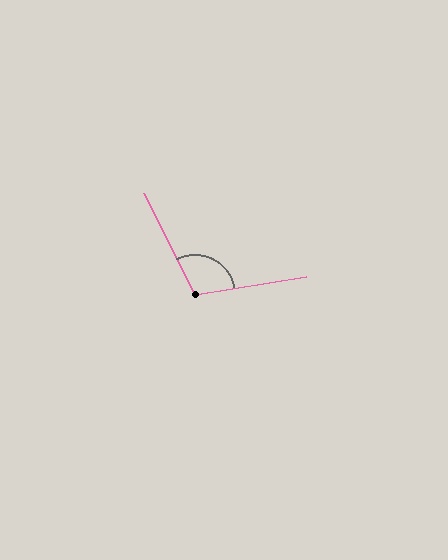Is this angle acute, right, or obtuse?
It is obtuse.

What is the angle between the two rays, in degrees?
Approximately 108 degrees.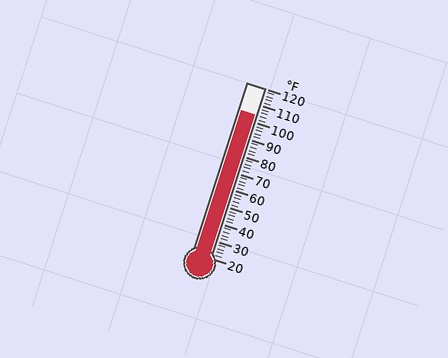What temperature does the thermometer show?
The thermometer shows approximately 104°F.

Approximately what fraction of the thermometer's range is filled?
The thermometer is filled to approximately 85% of its range.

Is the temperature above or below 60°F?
The temperature is above 60°F.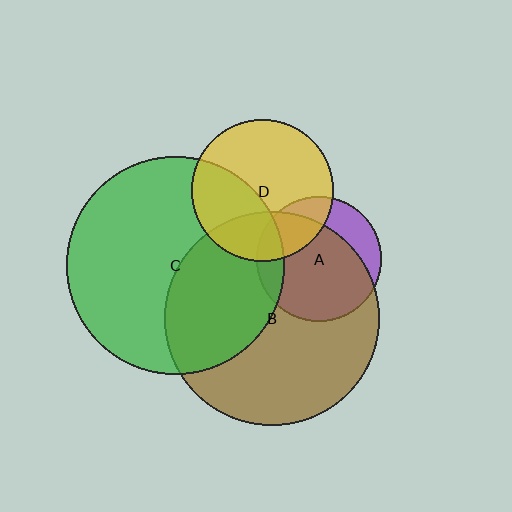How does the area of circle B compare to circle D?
Approximately 2.3 times.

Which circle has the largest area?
Circle C (green).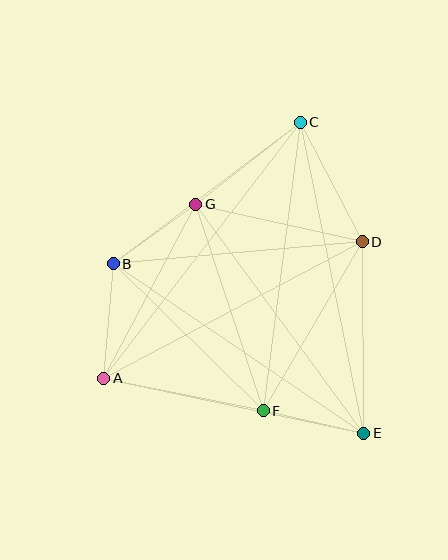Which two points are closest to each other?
Points B and G are closest to each other.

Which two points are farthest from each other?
Points A and C are farthest from each other.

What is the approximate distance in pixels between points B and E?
The distance between B and E is approximately 302 pixels.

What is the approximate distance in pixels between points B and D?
The distance between B and D is approximately 250 pixels.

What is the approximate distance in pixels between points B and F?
The distance between B and F is approximately 210 pixels.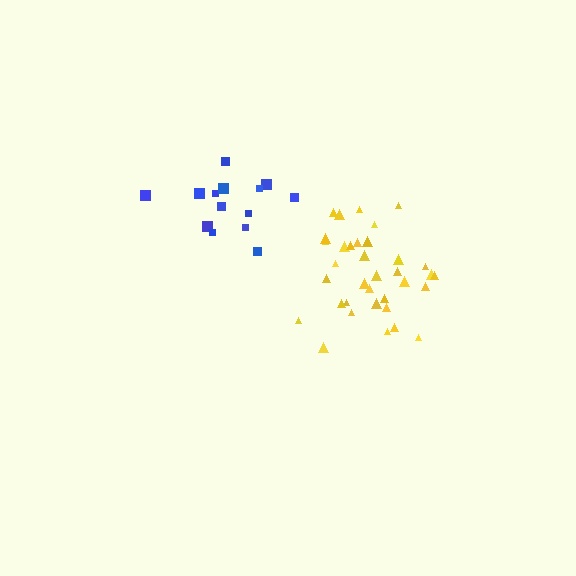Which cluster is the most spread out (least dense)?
Blue.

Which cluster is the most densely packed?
Yellow.